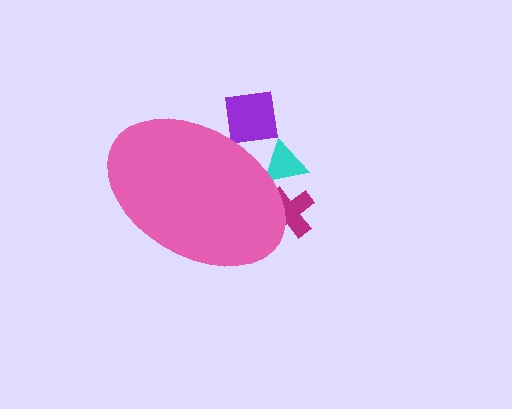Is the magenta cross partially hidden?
Yes, the magenta cross is partially hidden behind the pink ellipse.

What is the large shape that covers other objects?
A pink ellipse.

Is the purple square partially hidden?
Yes, the purple square is partially hidden behind the pink ellipse.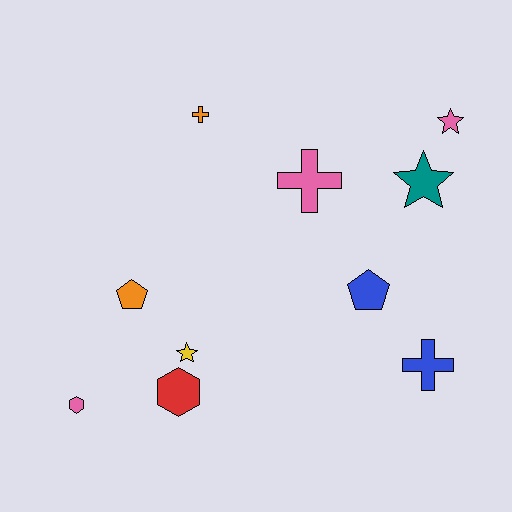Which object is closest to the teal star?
The pink star is closest to the teal star.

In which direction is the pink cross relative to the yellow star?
The pink cross is above the yellow star.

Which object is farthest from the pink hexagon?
The pink star is farthest from the pink hexagon.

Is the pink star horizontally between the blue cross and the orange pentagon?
No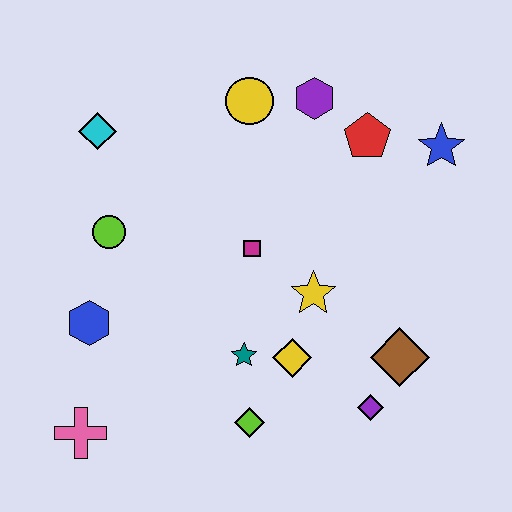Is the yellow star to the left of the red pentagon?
Yes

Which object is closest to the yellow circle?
The purple hexagon is closest to the yellow circle.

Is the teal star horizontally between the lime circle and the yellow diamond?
Yes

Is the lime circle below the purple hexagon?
Yes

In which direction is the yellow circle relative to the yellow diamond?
The yellow circle is above the yellow diamond.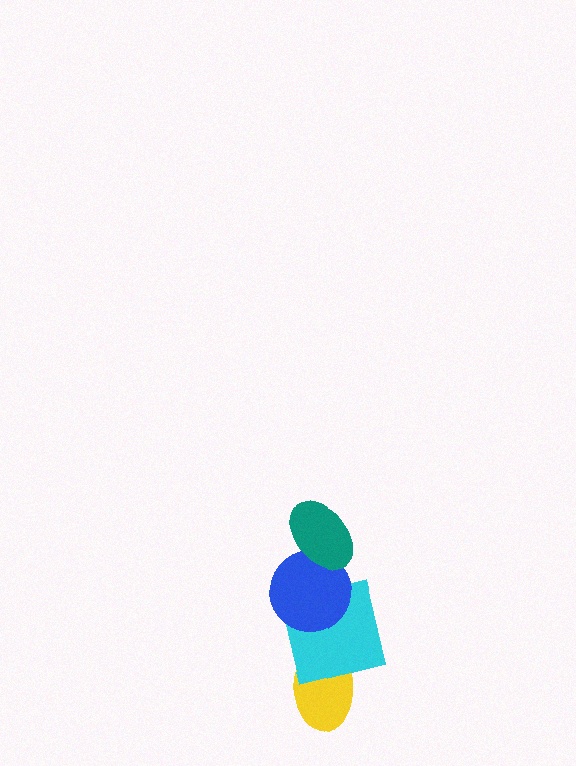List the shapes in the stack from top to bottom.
From top to bottom: the teal ellipse, the blue circle, the cyan square, the yellow ellipse.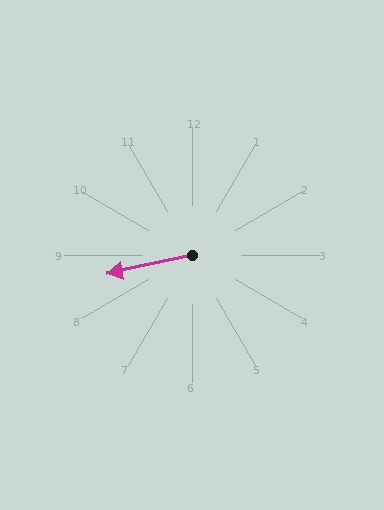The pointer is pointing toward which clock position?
Roughly 9 o'clock.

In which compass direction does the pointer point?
West.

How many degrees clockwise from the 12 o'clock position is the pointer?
Approximately 258 degrees.